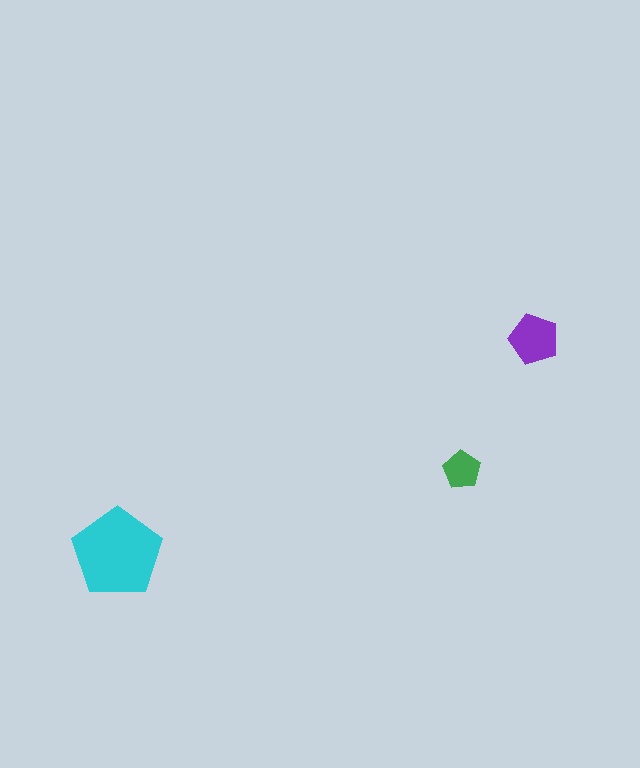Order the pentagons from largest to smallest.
the cyan one, the purple one, the green one.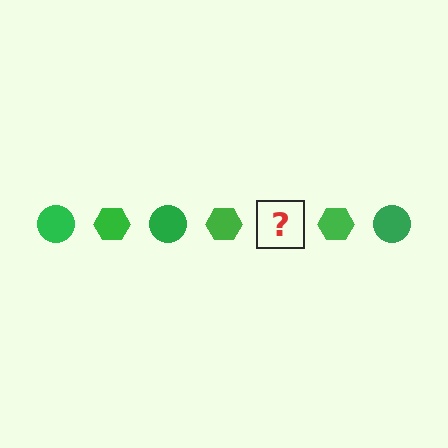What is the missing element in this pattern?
The missing element is a green circle.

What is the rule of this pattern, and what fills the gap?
The rule is that the pattern cycles through circle, hexagon shapes in green. The gap should be filled with a green circle.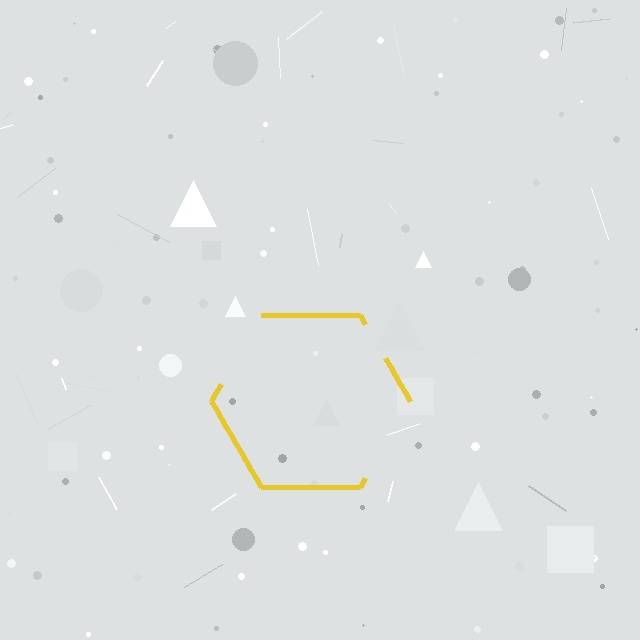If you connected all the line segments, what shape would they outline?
They would outline a hexagon.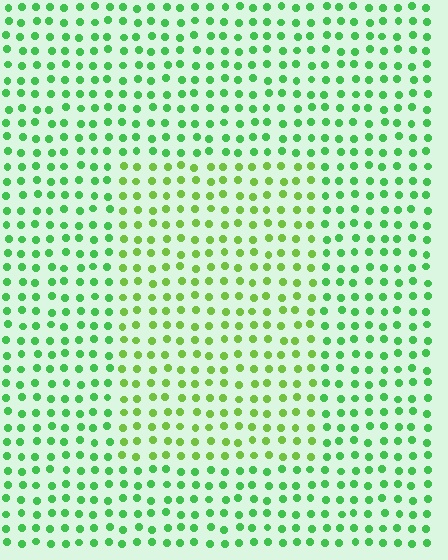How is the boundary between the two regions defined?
The boundary is defined purely by a slight shift in hue (about 29 degrees). Spacing, size, and orientation are identical on both sides.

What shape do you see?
I see a rectangle.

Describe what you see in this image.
The image is filled with small green elements in a uniform arrangement. A rectangle-shaped region is visible where the elements are tinted to a slightly different hue, forming a subtle color boundary.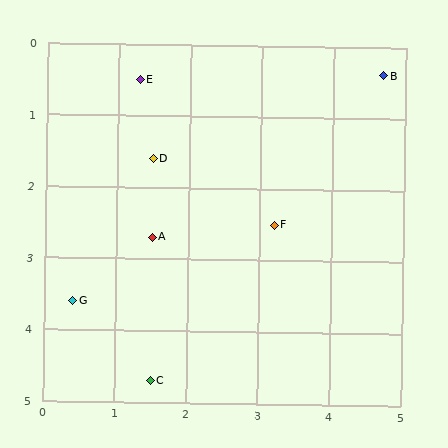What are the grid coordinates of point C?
Point C is at approximately (1.5, 4.7).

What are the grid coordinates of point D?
Point D is at approximately (1.5, 1.6).